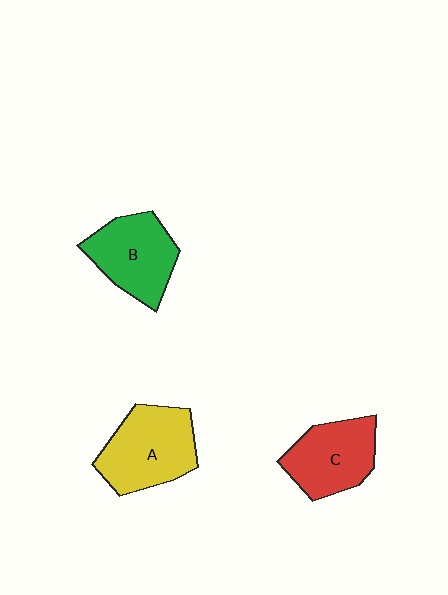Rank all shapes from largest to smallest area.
From largest to smallest: A (yellow), B (green), C (red).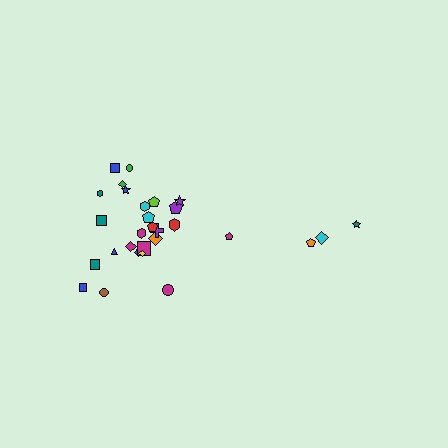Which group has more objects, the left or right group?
The left group.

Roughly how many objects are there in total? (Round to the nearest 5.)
Roughly 30 objects in total.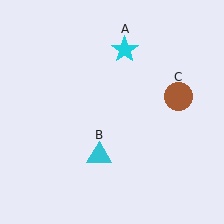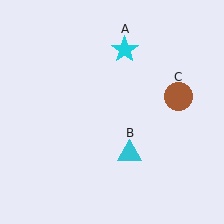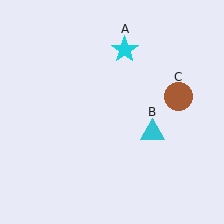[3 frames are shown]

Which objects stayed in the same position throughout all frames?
Cyan star (object A) and brown circle (object C) remained stationary.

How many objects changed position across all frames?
1 object changed position: cyan triangle (object B).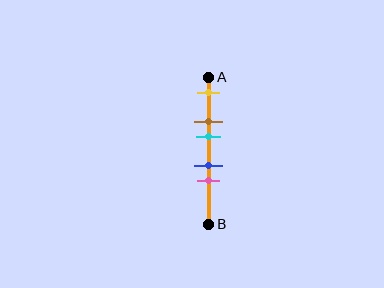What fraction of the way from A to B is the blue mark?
The blue mark is approximately 60% (0.6) of the way from A to B.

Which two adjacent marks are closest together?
The blue and pink marks are the closest adjacent pair.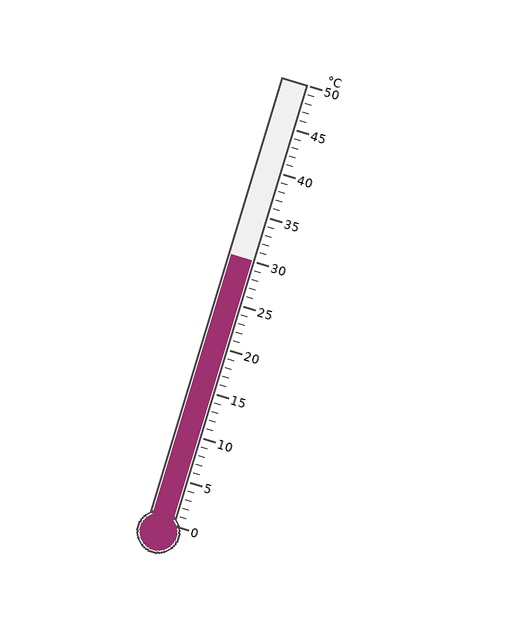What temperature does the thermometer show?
The thermometer shows approximately 30°C.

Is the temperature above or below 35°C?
The temperature is below 35°C.